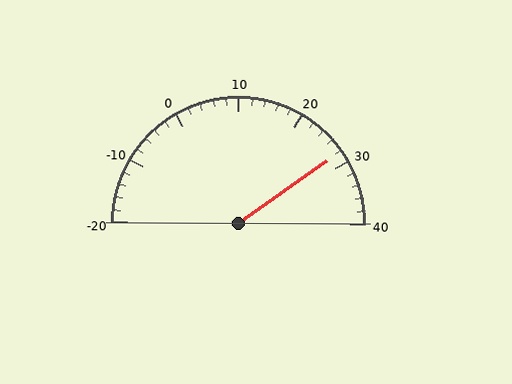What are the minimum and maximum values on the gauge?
The gauge ranges from -20 to 40.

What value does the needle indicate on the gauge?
The needle indicates approximately 28.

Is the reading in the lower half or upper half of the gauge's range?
The reading is in the upper half of the range (-20 to 40).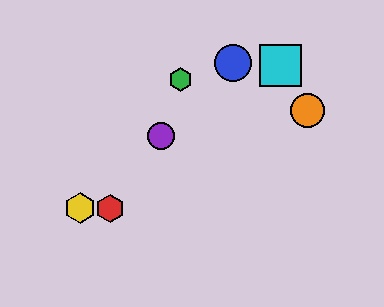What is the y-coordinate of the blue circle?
The blue circle is at y≈63.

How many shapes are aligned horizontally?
2 shapes (the red hexagon, the yellow hexagon) are aligned horizontally.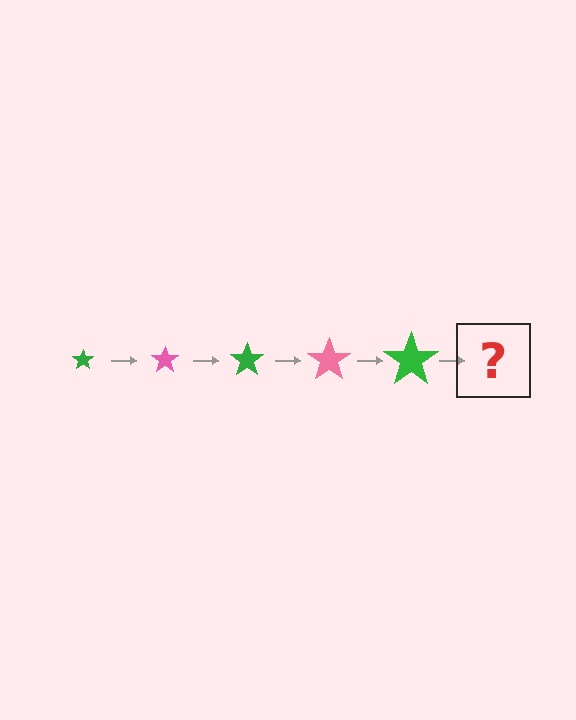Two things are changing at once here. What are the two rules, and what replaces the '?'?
The two rules are that the star grows larger each step and the color cycles through green and pink. The '?' should be a pink star, larger than the previous one.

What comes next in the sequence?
The next element should be a pink star, larger than the previous one.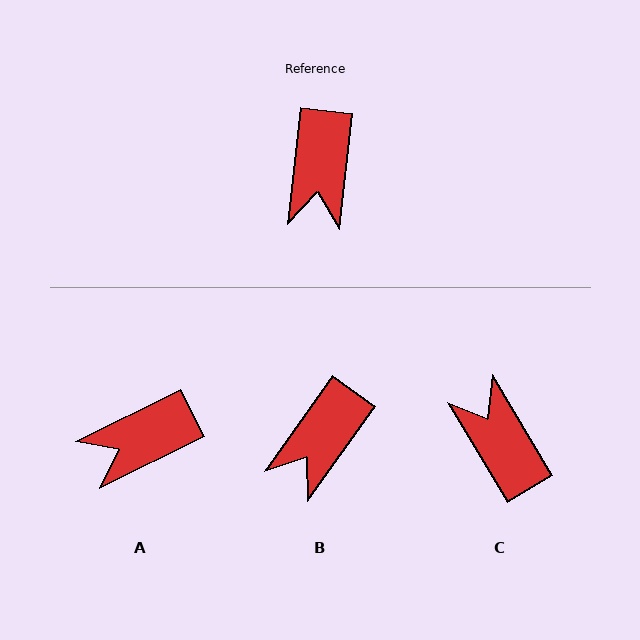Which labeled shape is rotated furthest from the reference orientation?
C, about 143 degrees away.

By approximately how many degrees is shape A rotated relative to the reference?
Approximately 57 degrees clockwise.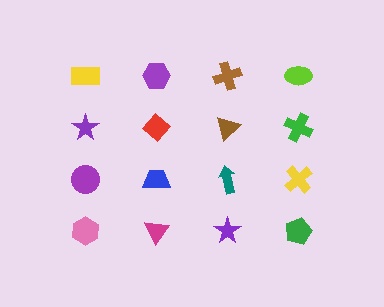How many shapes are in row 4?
4 shapes.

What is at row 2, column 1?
A purple star.